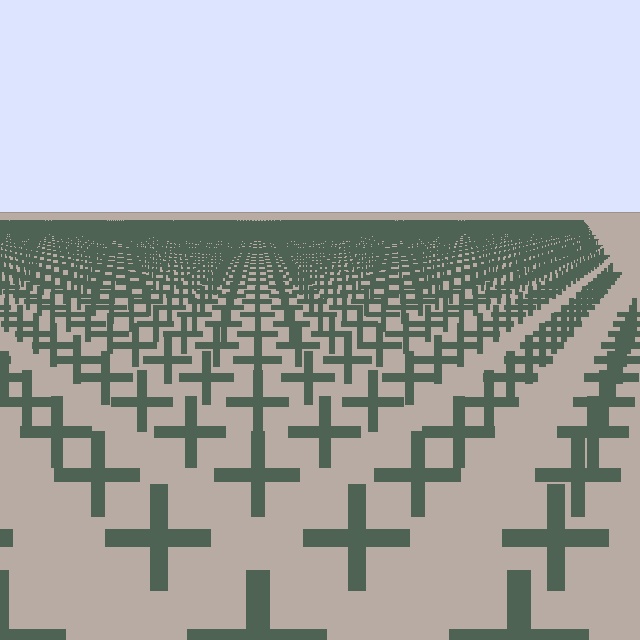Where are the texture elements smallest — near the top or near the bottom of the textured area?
Near the top.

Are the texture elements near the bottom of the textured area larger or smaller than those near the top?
Larger. Near the bottom, elements are closer to the viewer and appear at a bigger on-screen size.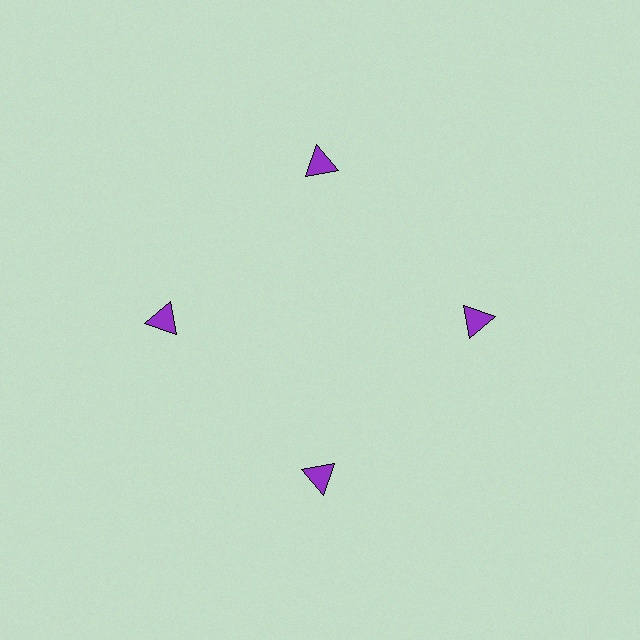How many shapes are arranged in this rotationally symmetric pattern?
There are 4 shapes, arranged in 4 groups of 1.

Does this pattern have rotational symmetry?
Yes, this pattern has 4-fold rotational symmetry. It looks the same after rotating 90 degrees around the center.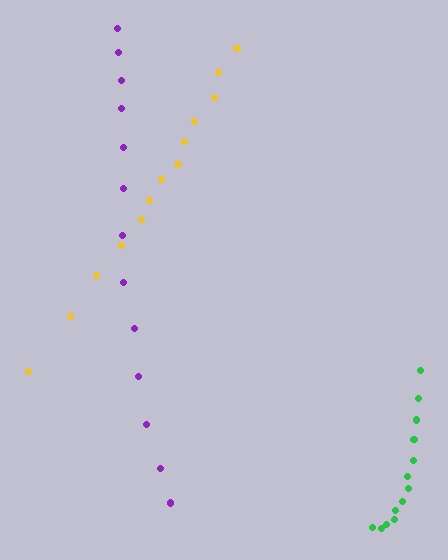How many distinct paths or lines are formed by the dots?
There are 3 distinct paths.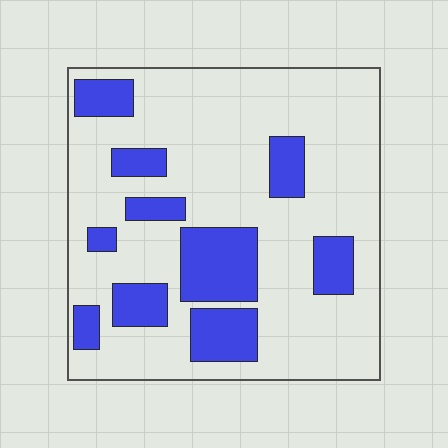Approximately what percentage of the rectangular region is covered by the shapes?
Approximately 25%.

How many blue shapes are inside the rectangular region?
10.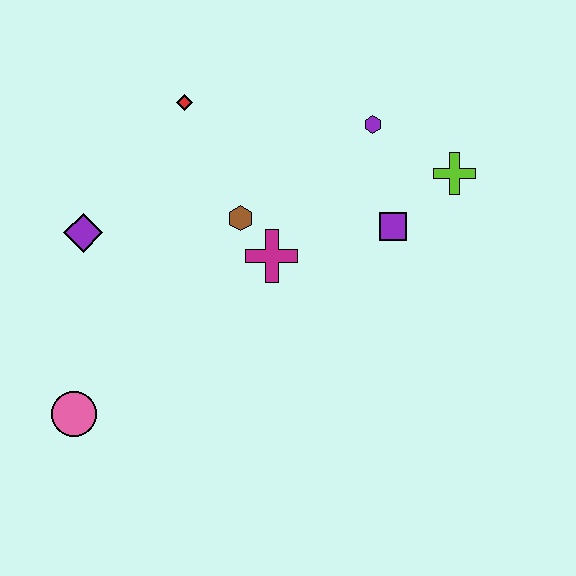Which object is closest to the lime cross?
The purple square is closest to the lime cross.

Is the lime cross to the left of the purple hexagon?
No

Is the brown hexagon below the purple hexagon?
Yes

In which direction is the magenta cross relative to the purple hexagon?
The magenta cross is below the purple hexagon.